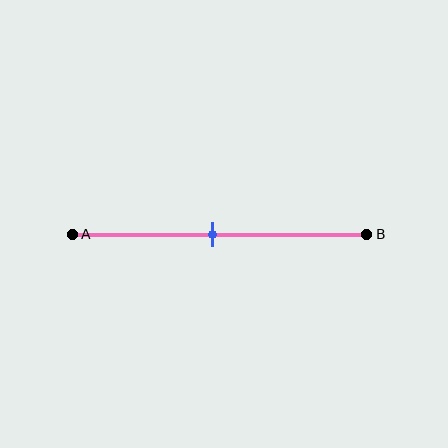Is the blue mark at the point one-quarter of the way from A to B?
No, the mark is at about 50% from A, not at the 25% one-quarter point.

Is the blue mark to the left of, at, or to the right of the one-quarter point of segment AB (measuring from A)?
The blue mark is to the right of the one-quarter point of segment AB.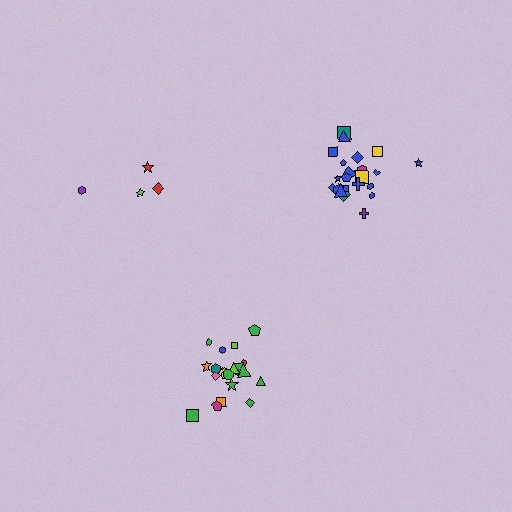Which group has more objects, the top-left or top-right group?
The top-right group.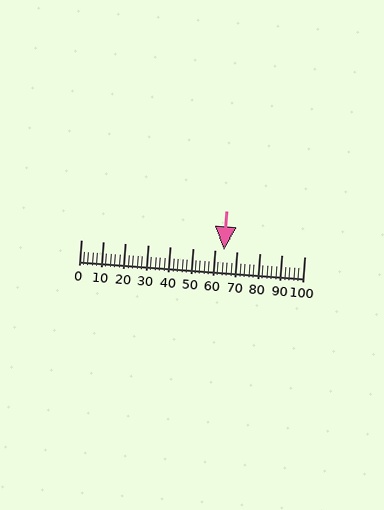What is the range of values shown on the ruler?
The ruler shows values from 0 to 100.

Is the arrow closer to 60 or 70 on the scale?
The arrow is closer to 60.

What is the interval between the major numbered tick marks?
The major tick marks are spaced 10 units apart.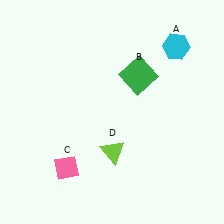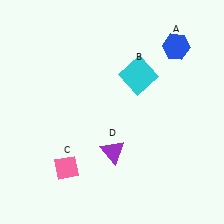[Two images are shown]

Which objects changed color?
A changed from cyan to blue. B changed from green to cyan. D changed from lime to purple.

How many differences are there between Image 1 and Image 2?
There are 3 differences between the two images.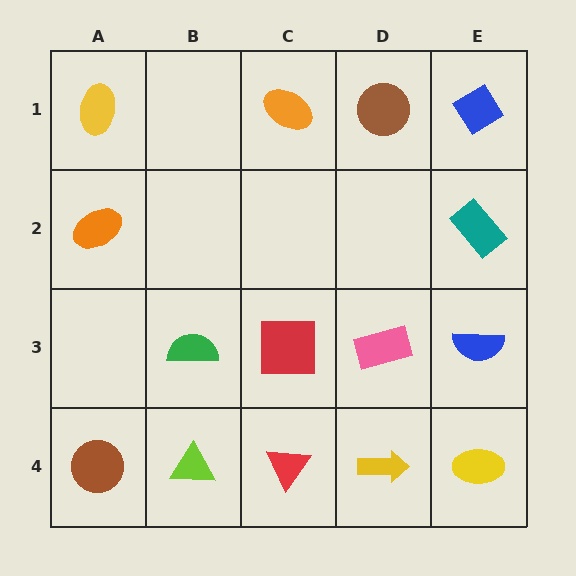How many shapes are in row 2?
2 shapes.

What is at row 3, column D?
A pink rectangle.